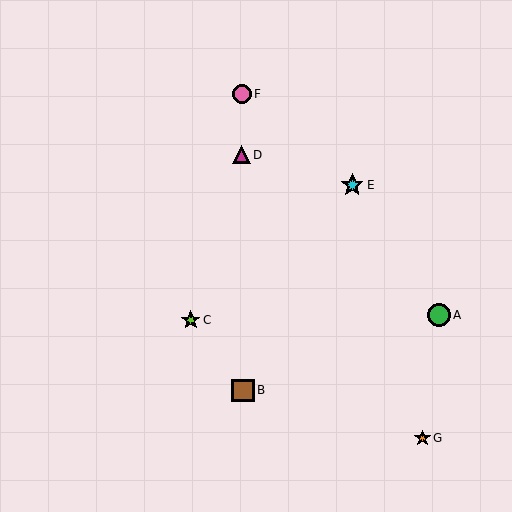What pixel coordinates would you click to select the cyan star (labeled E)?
Click at (352, 185) to select the cyan star E.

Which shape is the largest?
The green circle (labeled A) is the largest.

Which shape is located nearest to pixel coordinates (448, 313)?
The green circle (labeled A) at (439, 315) is nearest to that location.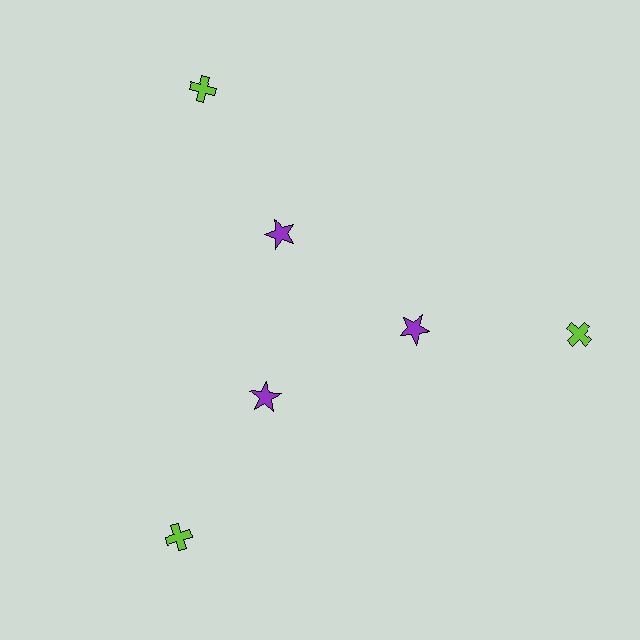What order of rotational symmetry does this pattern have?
This pattern has 3-fold rotational symmetry.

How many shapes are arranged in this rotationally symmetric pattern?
There are 6 shapes, arranged in 3 groups of 2.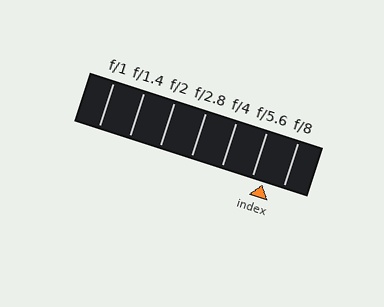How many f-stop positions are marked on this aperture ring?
There are 7 f-stop positions marked.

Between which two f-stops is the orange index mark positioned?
The index mark is between f/5.6 and f/8.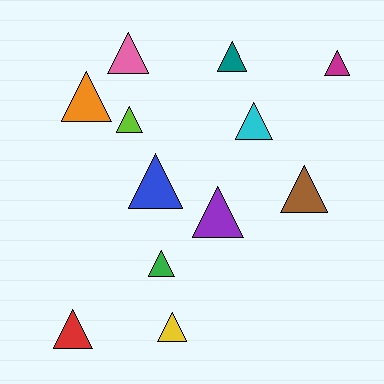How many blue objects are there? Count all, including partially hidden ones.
There is 1 blue object.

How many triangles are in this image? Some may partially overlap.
There are 12 triangles.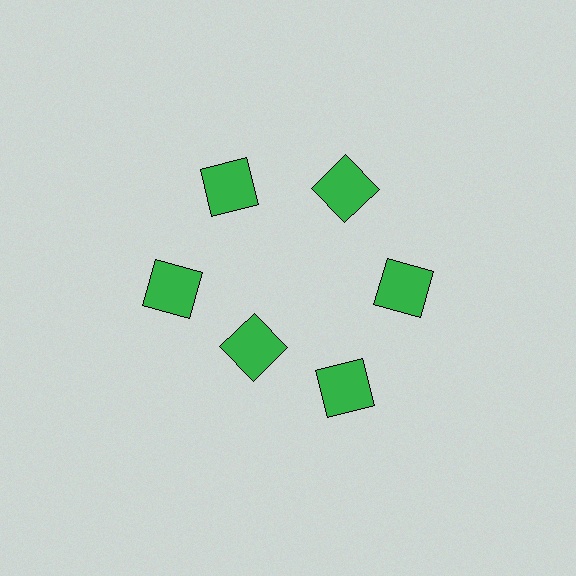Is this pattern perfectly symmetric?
No. The 6 green squares are arranged in a ring, but one element near the 7 o'clock position is pulled inward toward the center, breaking the 6-fold rotational symmetry.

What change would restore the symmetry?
The symmetry would be restored by moving it outward, back onto the ring so that all 6 squares sit at equal angles and equal distance from the center.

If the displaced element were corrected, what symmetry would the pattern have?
It would have 6-fold rotational symmetry — the pattern would map onto itself every 60 degrees.